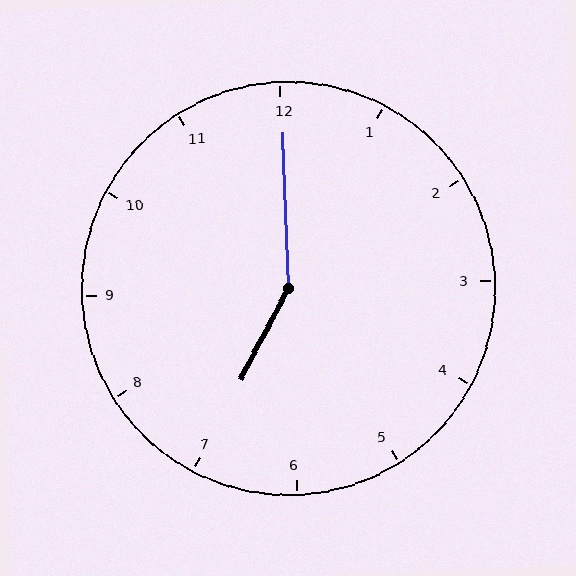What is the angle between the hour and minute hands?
Approximately 150 degrees.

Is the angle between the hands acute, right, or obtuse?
It is obtuse.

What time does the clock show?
7:00.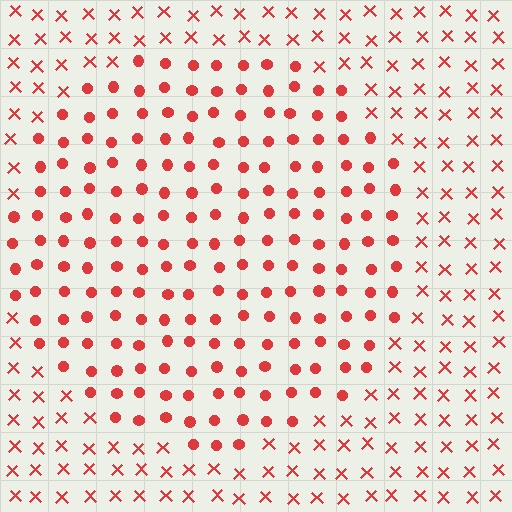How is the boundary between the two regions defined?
The boundary is defined by a change in element shape: circles inside vs. X marks outside. All elements share the same color and spacing.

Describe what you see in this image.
The image is filled with small red elements arranged in a uniform grid. A circle-shaped region contains circles, while the surrounding area contains X marks. The boundary is defined purely by the change in element shape.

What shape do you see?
I see a circle.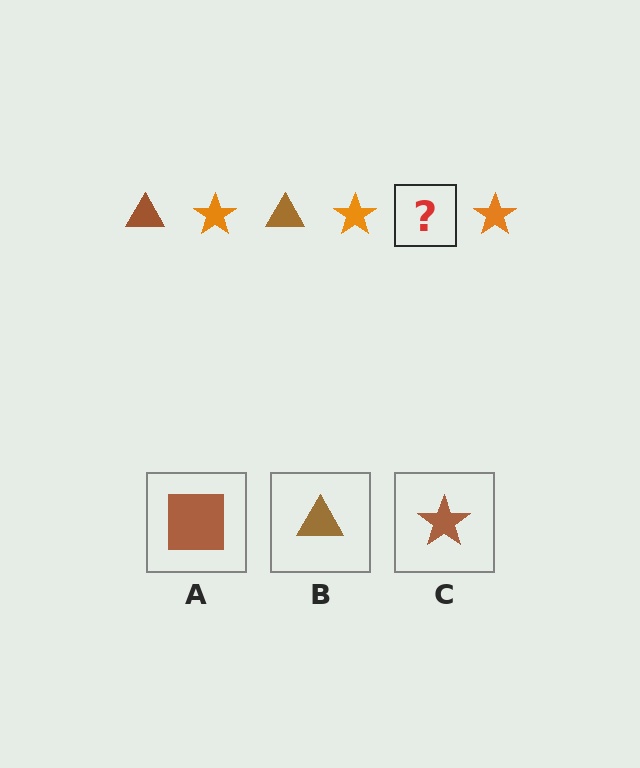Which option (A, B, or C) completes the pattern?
B.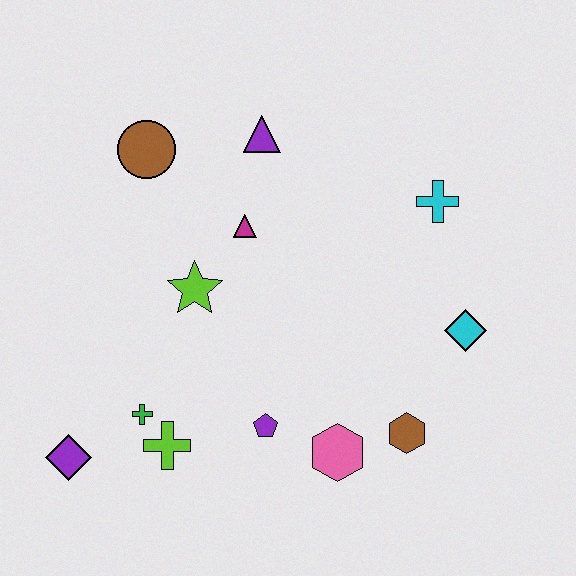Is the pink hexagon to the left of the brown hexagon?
Yes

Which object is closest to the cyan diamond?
The brown hexagon is closest to the cyan diamond.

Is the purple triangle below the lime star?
No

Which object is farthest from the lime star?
The cyan diamond is farthest from the lime star.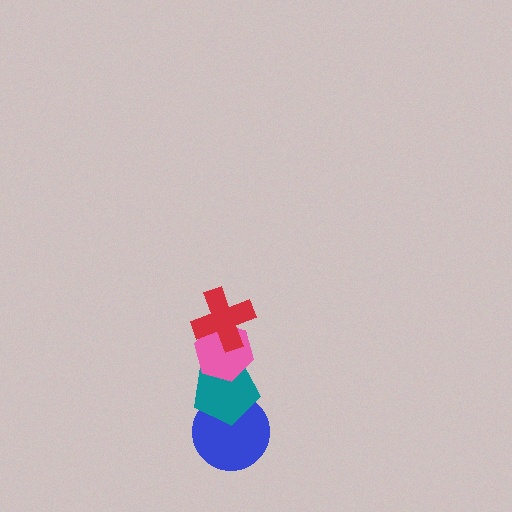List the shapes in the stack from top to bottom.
From top to bottom: the red cross, the pink hexagon, the teal pentagon, the blue circle.